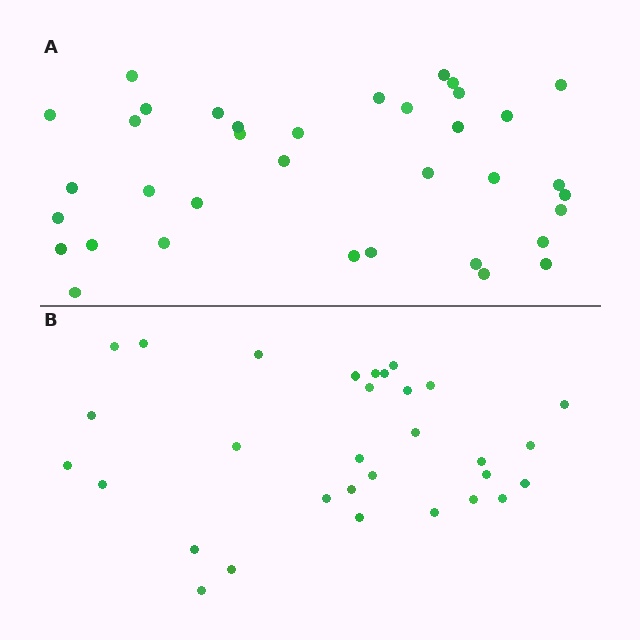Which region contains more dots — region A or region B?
Region A (the top region) has more dots.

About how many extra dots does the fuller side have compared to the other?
Region A has about 5 more dots than region B.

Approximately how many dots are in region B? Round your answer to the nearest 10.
About 30 dots. (The exact count is 31, which rounds to 30.)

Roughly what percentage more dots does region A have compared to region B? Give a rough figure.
About 15% more.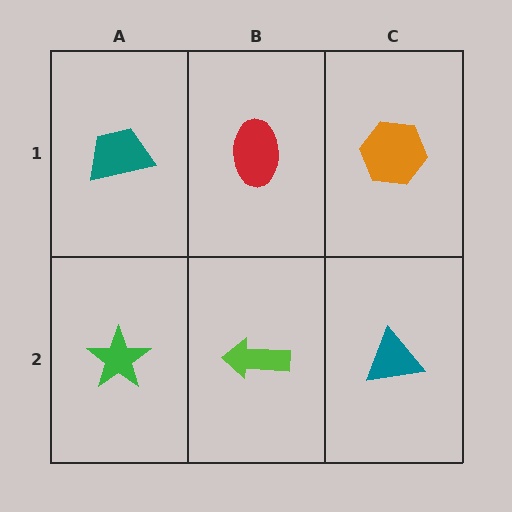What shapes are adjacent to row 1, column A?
A green star (row 2, column A), a red ellipse (row 1, column B).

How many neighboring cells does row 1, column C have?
2.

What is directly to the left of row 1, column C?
A red ellipse.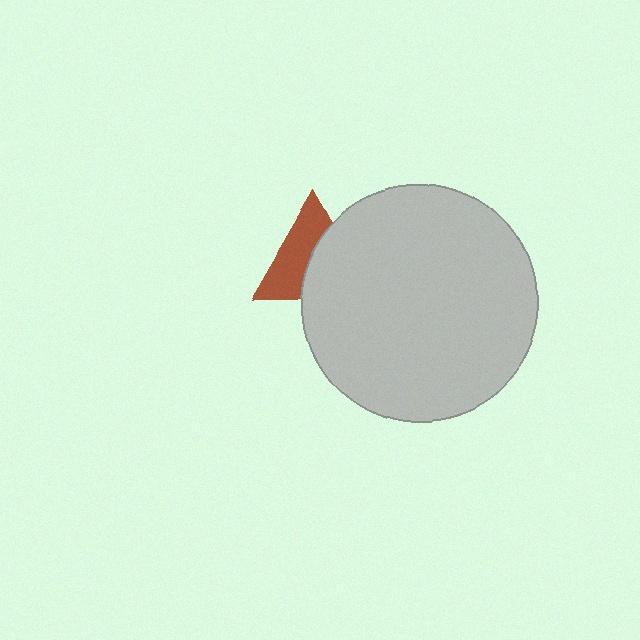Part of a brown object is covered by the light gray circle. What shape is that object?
It is a triangle.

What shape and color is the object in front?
The object in front is a light gray circle.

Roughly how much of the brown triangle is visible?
About half of it is visible (roughly 52%).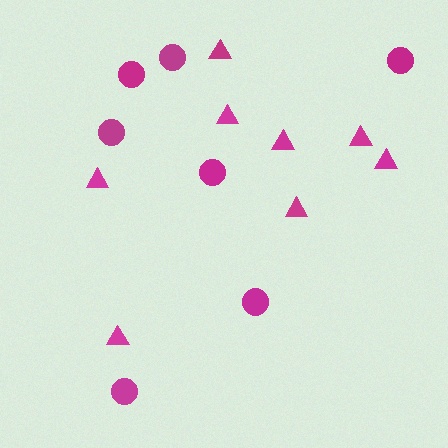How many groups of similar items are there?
There are 2 groups: one group of circles (7) and one group of triangles (8).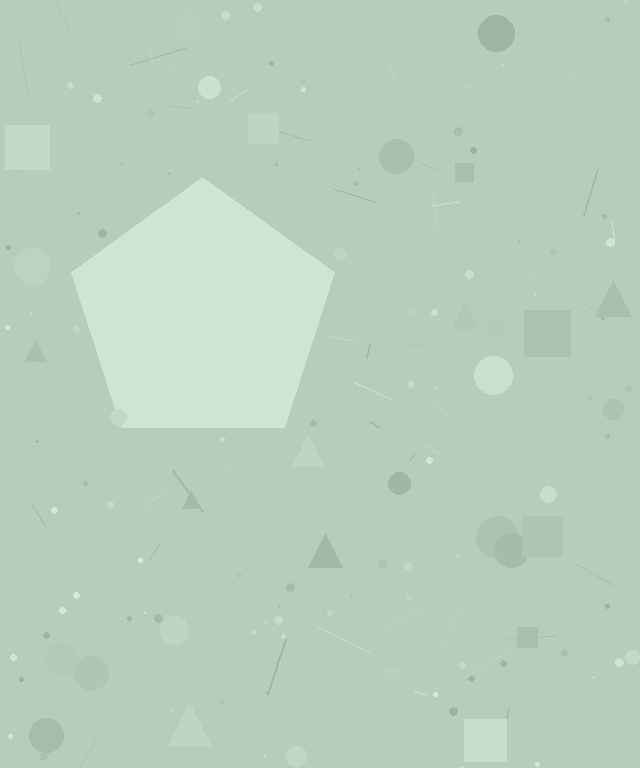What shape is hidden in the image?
A pentagon is hidden in the image.